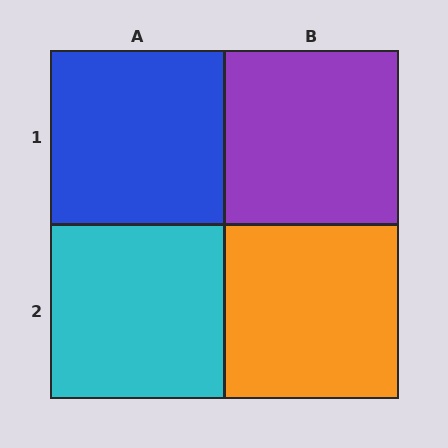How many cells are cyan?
1 cell is cyan.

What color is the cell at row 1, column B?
Purple.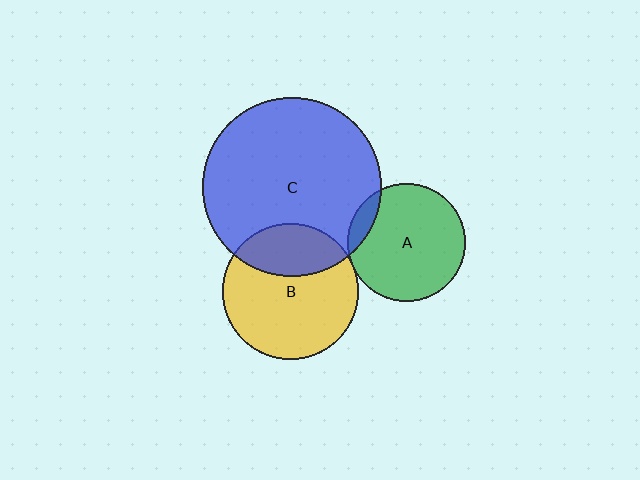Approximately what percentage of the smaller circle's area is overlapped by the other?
Approximately 10%.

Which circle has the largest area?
Circle C (blue).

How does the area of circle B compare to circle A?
Approximately 1.3 times.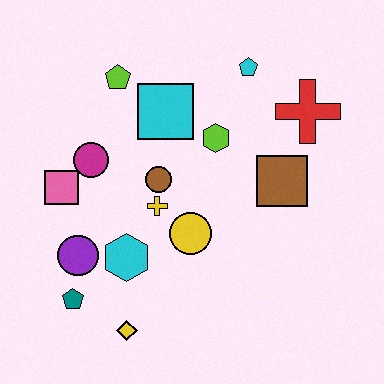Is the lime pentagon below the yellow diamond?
No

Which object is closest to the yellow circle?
The yellow cross is closest to the yellow circle.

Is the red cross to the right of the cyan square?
Yes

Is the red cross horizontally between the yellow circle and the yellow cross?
No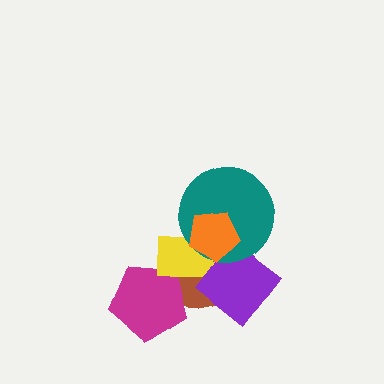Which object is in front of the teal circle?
The orange pentagon is in front of the teal circle.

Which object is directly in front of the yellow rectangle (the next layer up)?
The purple diamond is directly in front of the yellow rectangle.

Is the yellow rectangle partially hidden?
Yes, it is partially covered by another shape.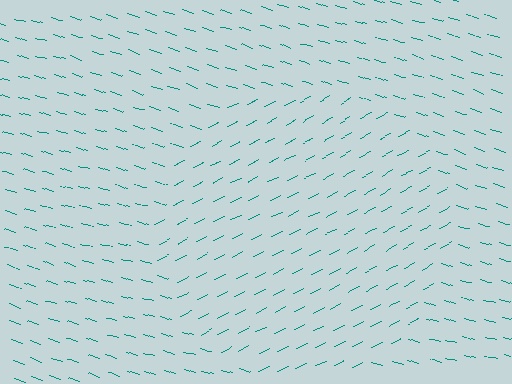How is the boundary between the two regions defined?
The boundary is defined purely by a change in line orientation (approximately 45 degrees difference). All lines are the same color and thickness.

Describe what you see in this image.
The image is filled with small teal line segments. A circle region in the image has lines oriented differently from the surrounding lines, creating a visible texture boundary.